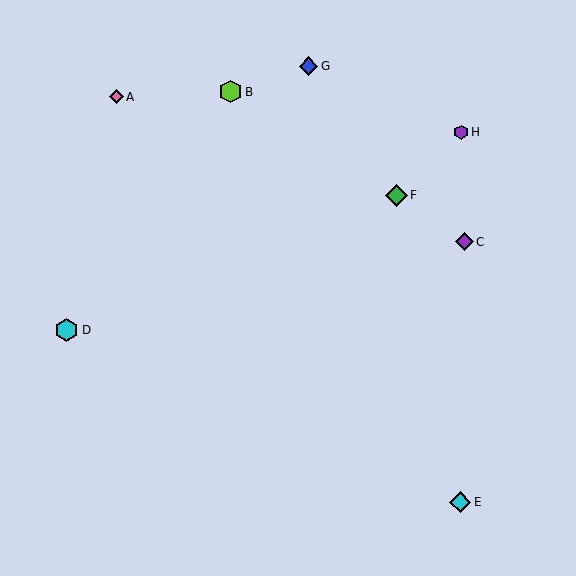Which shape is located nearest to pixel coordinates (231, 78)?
The lime hexagon (labeled B) at (231, 92) is nearest to that location.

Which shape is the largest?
The cyan hexagon (labeled D) is the largest.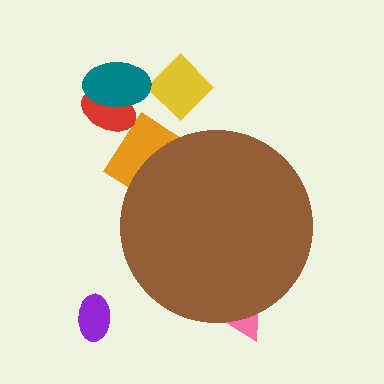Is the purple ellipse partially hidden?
No, the purple ellipse is fully visible.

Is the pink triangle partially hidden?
Yes, the pink triangle is partially hidden behind the brown circle.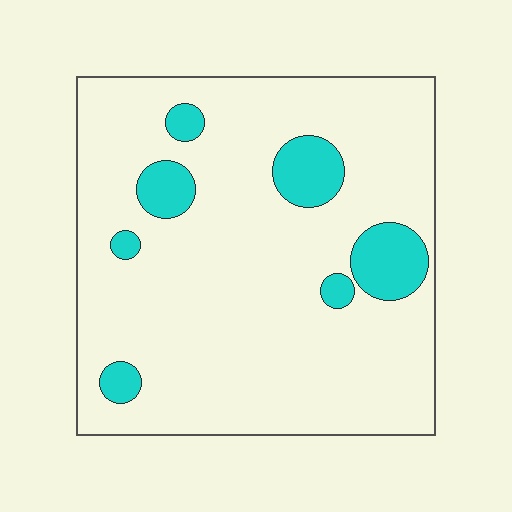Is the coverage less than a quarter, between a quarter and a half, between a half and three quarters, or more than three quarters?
Less than a quarter.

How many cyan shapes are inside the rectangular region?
7.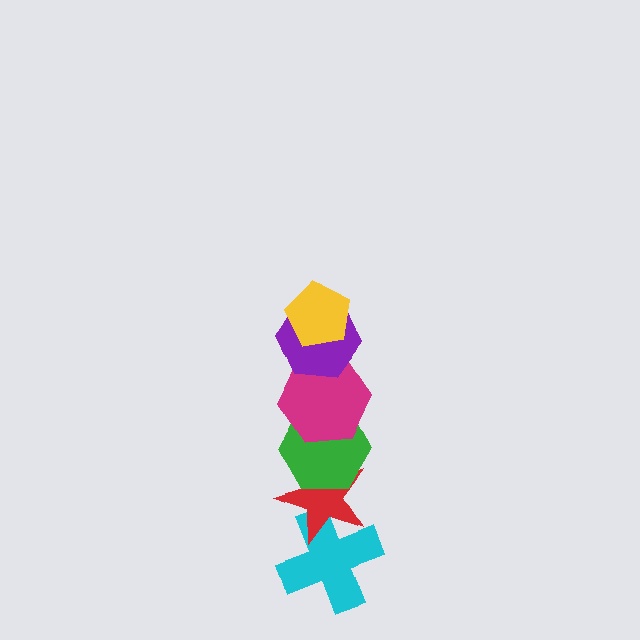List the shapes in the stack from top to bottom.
From top to bottom: the yellow pentagon, the purple hexagon, the magenta hexagon, the green hexagon, the red star, the cyan cross.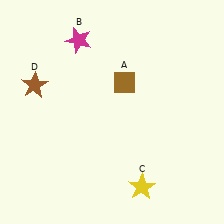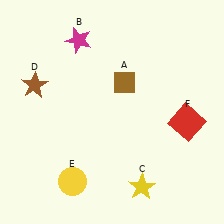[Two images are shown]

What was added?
A yellow circle (E), a red square (F) were added in Image 2.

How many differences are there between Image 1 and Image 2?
There are 2 differences between the two images.